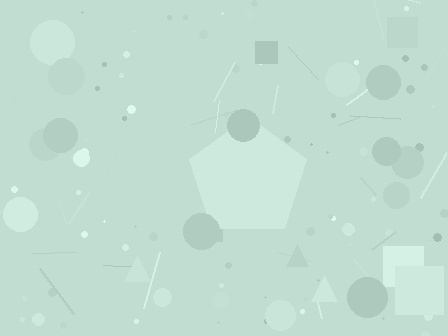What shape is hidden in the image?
A pentagon is hidden in the image.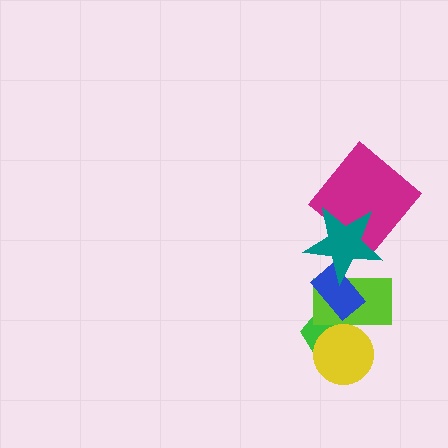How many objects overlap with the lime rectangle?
4 objects overlap with the lime rectangle.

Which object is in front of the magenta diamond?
The teal star is in front of the magenta diamond.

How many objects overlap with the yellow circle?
2 objects overlap with the yellow circle.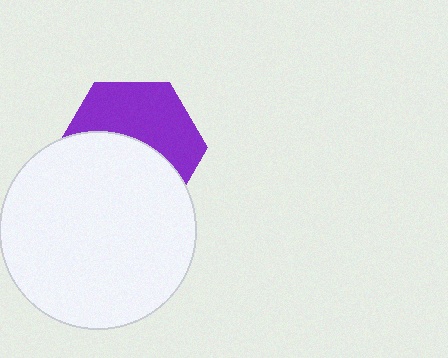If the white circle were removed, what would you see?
You would see the complete purple hexagon.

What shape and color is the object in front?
The object in front is a white circle.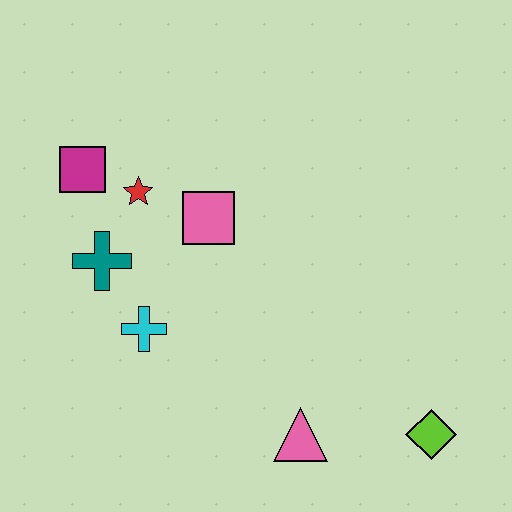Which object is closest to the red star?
The magenta square is closest to the red star.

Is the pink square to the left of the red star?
No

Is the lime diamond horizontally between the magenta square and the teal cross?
No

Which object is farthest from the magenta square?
The lime diamond is farthest from the magenta square.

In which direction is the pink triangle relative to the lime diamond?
The pink triangle is to the left of the lime diamond.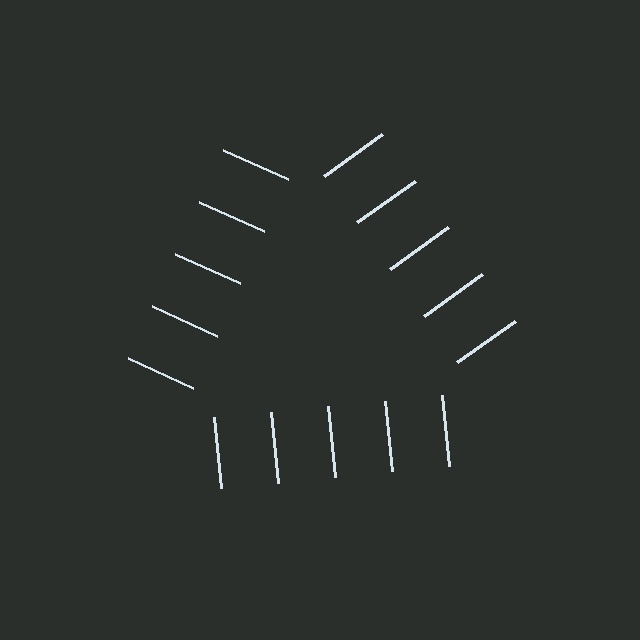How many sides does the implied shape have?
3 sides — the line-ends trace a triangle.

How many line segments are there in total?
15 — 5 along each of the 3 edges.